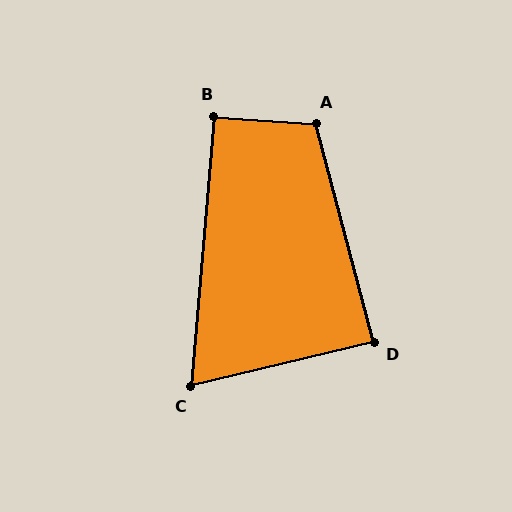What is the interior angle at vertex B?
Approximately 91 degrees (approximately right).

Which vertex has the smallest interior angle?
C, at approximately 72 degrees.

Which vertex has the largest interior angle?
A, at approximately 108 degrees.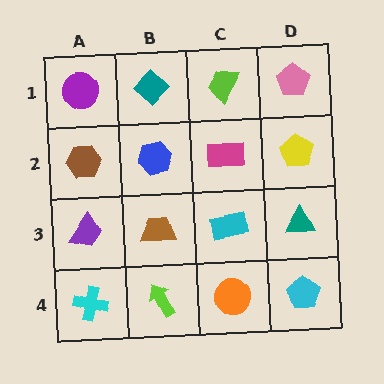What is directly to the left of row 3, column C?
A brown trapezoid.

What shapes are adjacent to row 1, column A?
A brown hexagon (row 2, column A), a teal diamond (row 1, column B).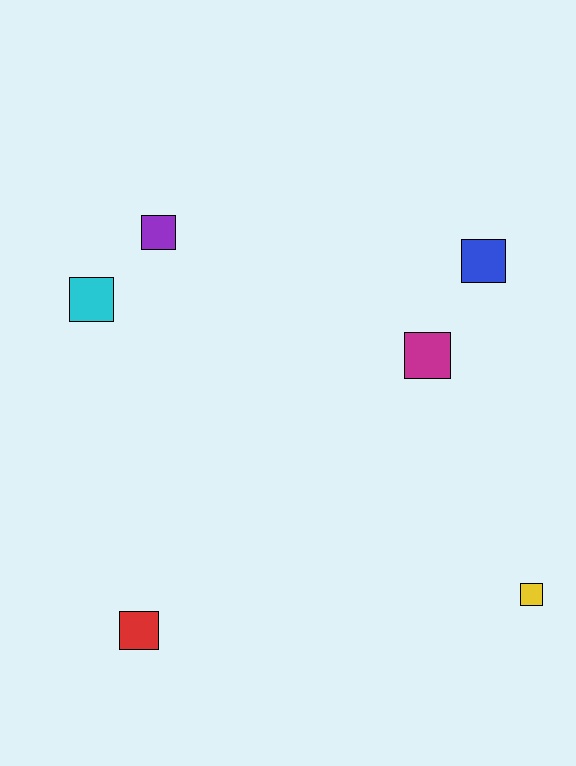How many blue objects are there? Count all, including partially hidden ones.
There is 1 blue object.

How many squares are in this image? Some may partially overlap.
There are 6 squares.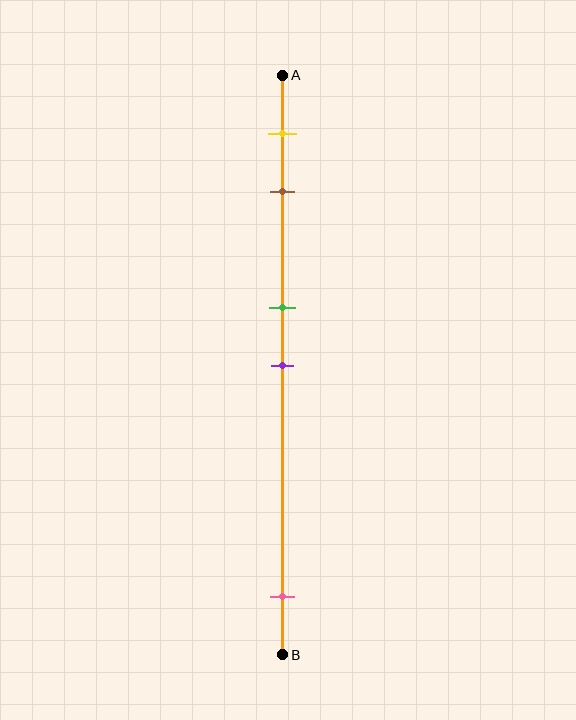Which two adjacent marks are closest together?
The green and purple marks are the closest adjacent pair.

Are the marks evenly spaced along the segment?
No, the marks are not evenly spaced.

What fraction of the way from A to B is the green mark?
The green mark is approximately 40% (0.4) of the way from A to B.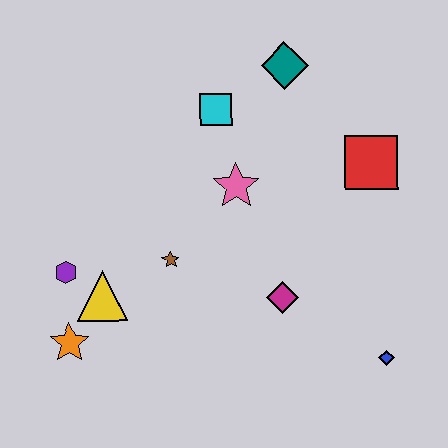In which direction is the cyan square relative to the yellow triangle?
The cyan square is above the yellow triangle.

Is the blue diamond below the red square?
Yes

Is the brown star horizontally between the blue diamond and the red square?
No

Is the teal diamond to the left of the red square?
Yes